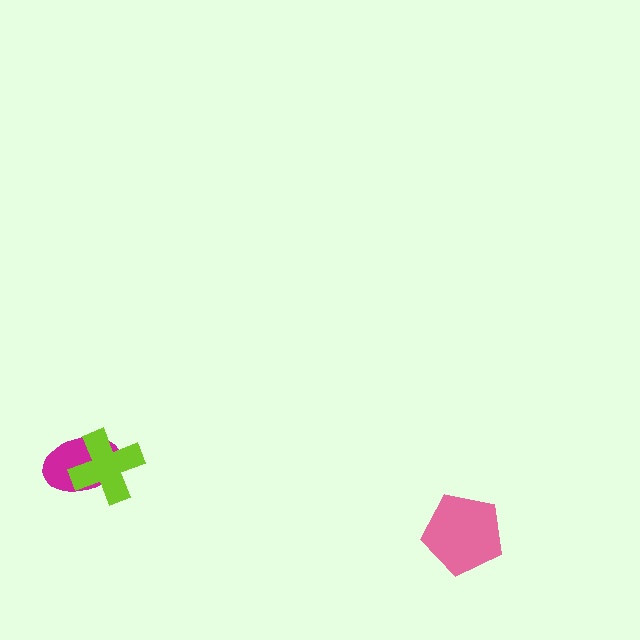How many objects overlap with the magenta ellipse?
1 object overlaps with the magenta ellipse.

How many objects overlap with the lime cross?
1 object overlaps with the lime cross.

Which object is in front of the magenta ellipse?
The lime cross is in front of the magenta ellipse.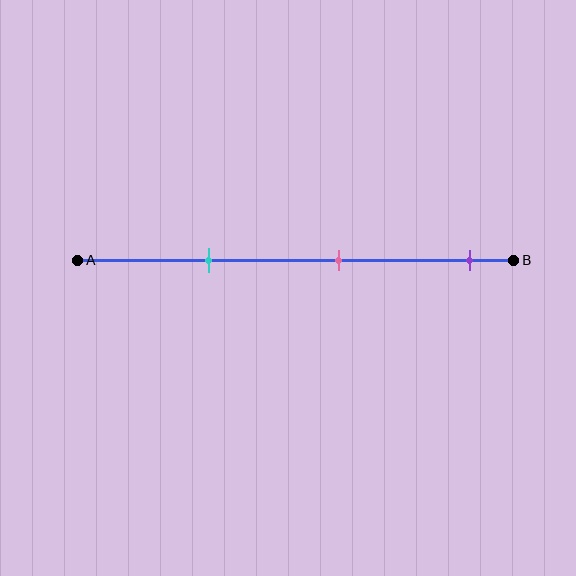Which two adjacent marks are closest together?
The cyan and pink marks are the closest adjacent pair.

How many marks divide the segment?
There are 3 marks dividing the segment.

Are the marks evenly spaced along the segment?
Yes, the marks are approximately evenly spaced.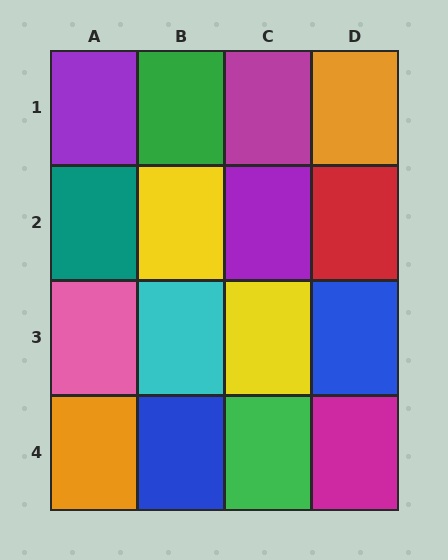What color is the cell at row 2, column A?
Teal.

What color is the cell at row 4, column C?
Green.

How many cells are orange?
2 cells are orange.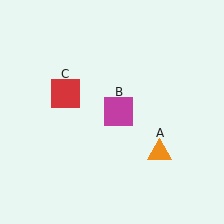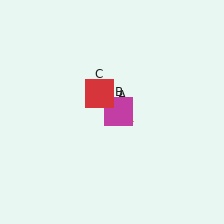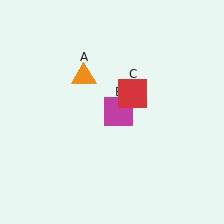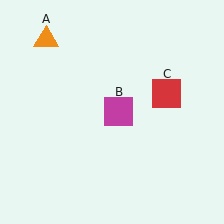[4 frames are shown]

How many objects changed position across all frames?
2 objects changed position: orange triangle (object A), red square (object C).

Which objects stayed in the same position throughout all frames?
Magenta square (object B) remained stationary.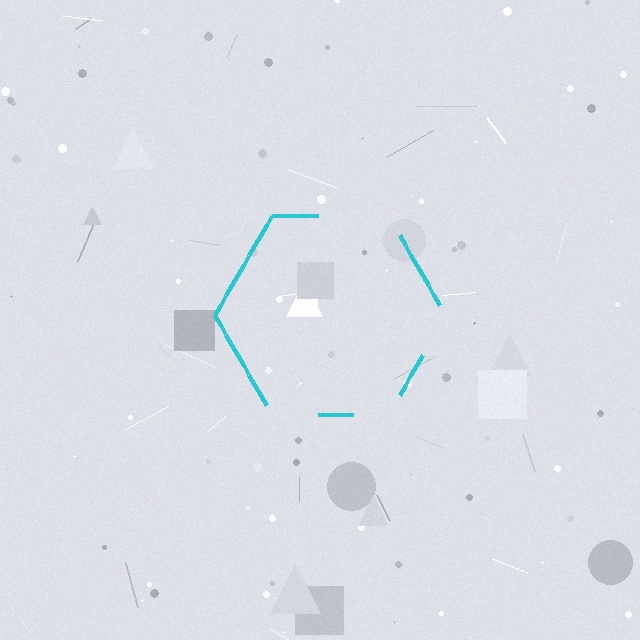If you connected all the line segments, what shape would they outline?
They would outline a hexagon.